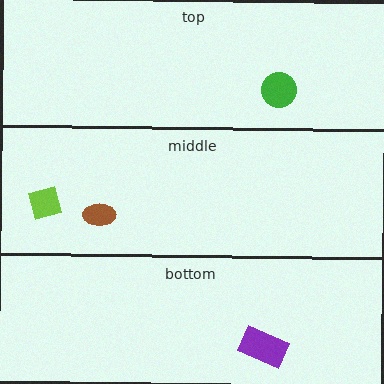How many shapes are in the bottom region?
1.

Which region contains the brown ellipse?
The middle region.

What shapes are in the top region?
The green circle.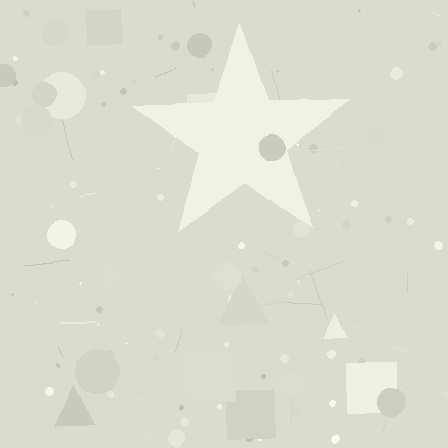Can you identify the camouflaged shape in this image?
The camouflaged shape is a star.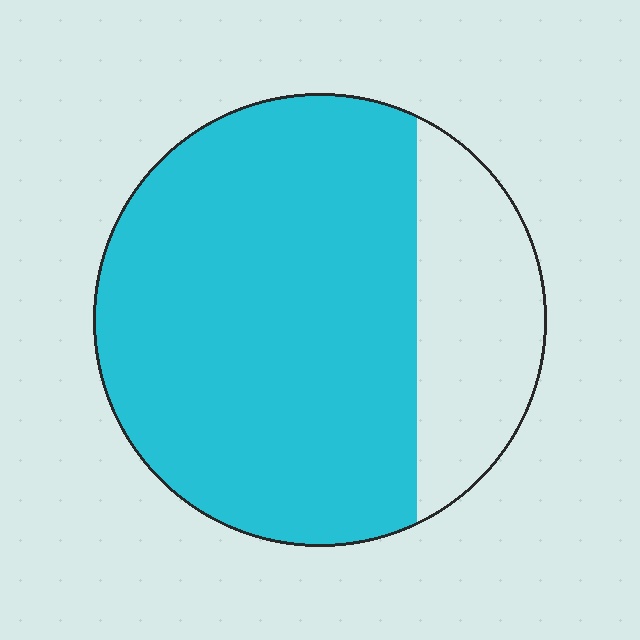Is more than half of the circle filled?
Yes.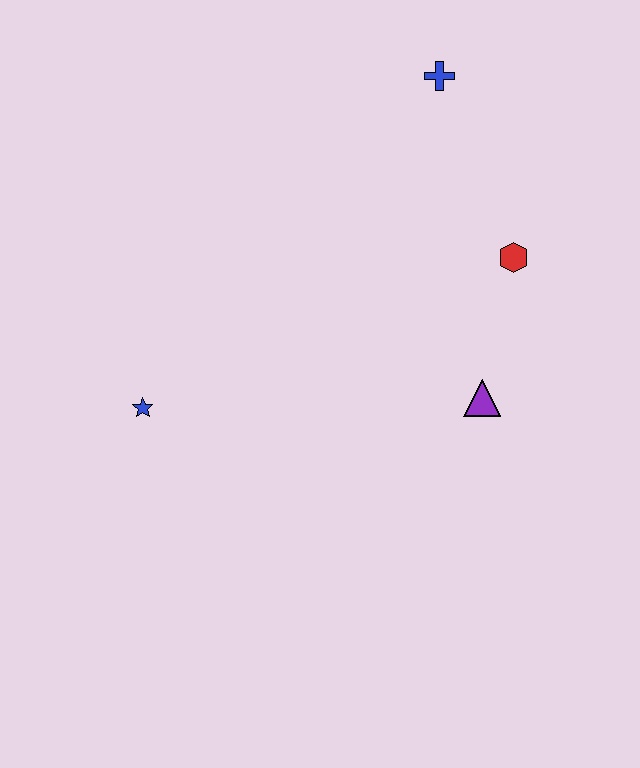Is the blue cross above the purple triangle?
Yes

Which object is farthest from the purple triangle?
The blue star is farthest from the purple triangle.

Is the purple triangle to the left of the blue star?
No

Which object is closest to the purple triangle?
The red hexagon is closest to the purple triangle.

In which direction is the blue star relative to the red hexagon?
The blue star is to the left of the red hexagon.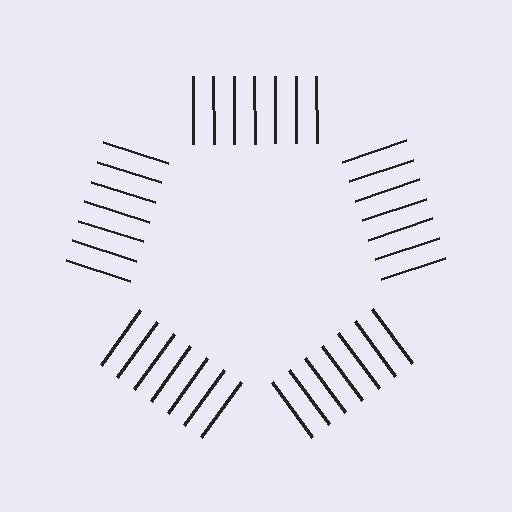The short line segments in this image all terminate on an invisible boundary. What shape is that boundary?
An illusory pentagon — the line segments terminate on its edges but no continuous stroke is drawn.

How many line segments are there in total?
35 — 7 along each of the 5 edges.